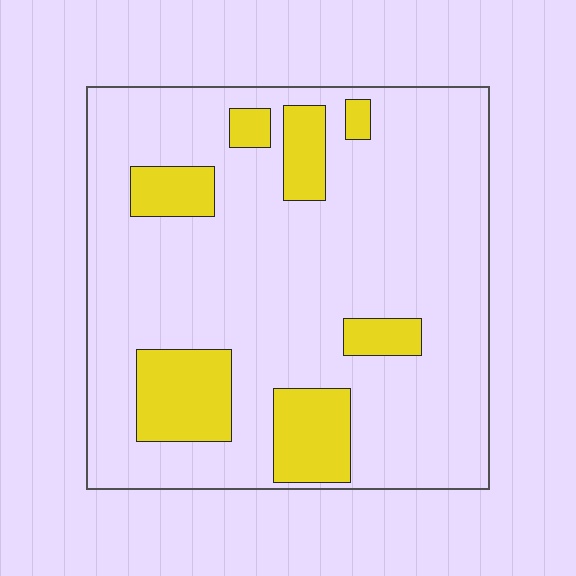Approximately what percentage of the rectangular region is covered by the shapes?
Approximately 20%.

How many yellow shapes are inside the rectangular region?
7.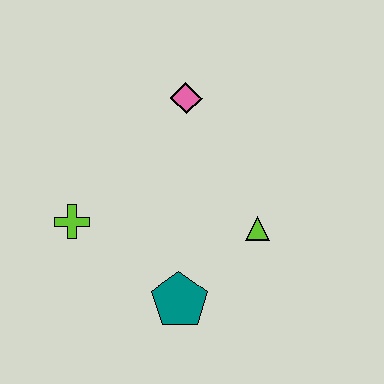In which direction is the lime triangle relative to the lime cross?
The lime triangle is to the right of the lime cross.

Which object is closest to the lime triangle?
The teal pentagon is closest to the lime triangle.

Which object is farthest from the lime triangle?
The lime cross is farthest from the lime triangle.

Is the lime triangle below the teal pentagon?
No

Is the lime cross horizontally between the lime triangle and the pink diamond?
No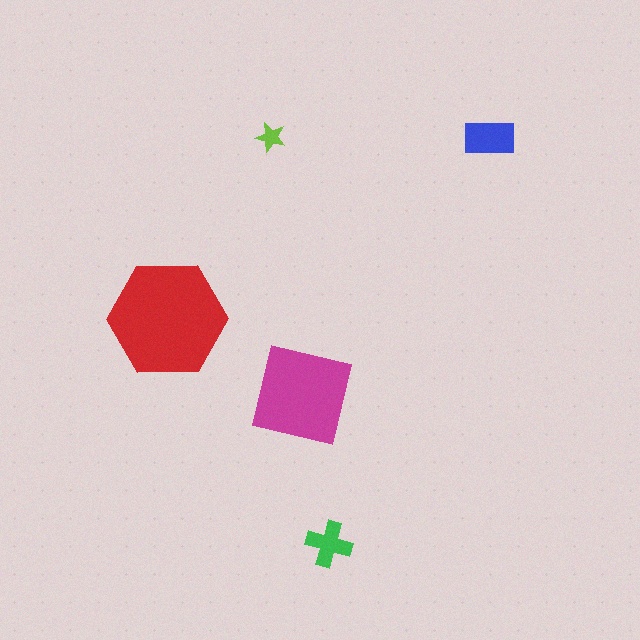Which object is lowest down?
The green cross is bottommost.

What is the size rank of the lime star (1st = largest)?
5th.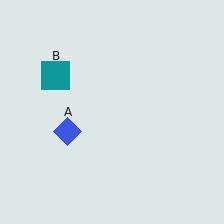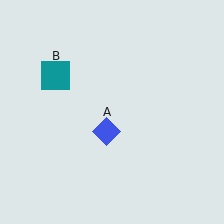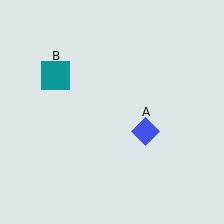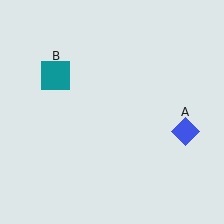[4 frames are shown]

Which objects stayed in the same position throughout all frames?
Teal square (object B) remained stationary.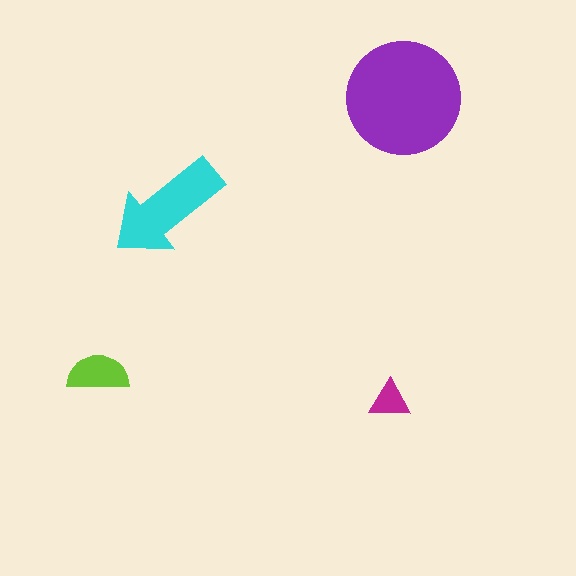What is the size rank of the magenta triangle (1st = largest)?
4th.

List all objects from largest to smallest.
The purple circle, the cyan arrow, the lime semicircle, the magenta triangle.